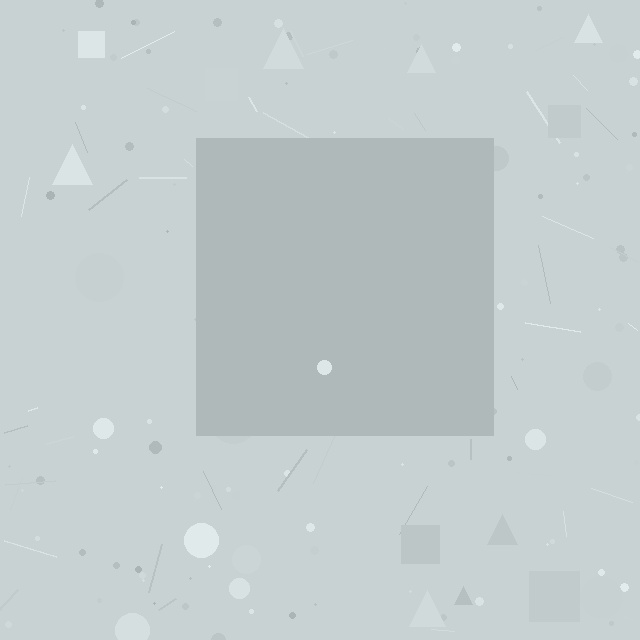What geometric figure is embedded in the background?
A square is embedded in the background.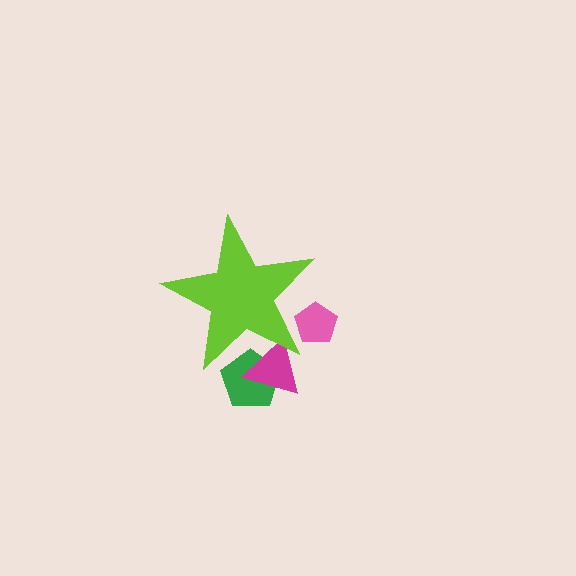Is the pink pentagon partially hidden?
Yes, the pink pentagon is partially hidden behind the lime star.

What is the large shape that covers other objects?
A lime star.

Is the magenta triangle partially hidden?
Yes, the magenta triangle is partially hidden behind the lime star.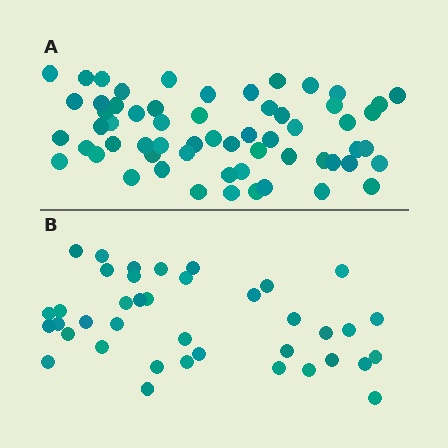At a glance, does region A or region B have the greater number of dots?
Region A (the top region) has more dots.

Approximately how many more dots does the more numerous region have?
Region A has approximately 20 more dots than region B.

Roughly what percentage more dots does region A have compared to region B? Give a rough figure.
About 55% more.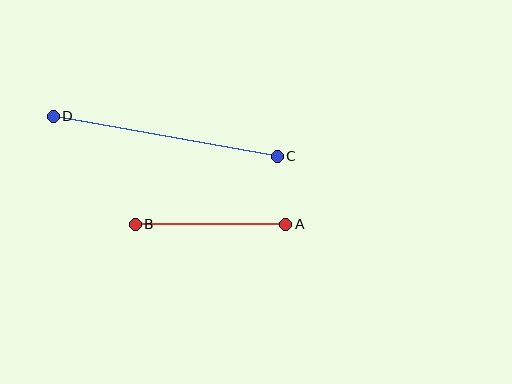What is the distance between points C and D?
The distance is approximately 227 pixels.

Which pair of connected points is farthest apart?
Points C and D are farthest apart.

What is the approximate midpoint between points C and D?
The midpoint is at approximately (165, 136) pixels.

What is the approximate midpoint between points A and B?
The midpoint is at approximately (210, 224) pixels.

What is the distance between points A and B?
The distance is approximately 151 pixels.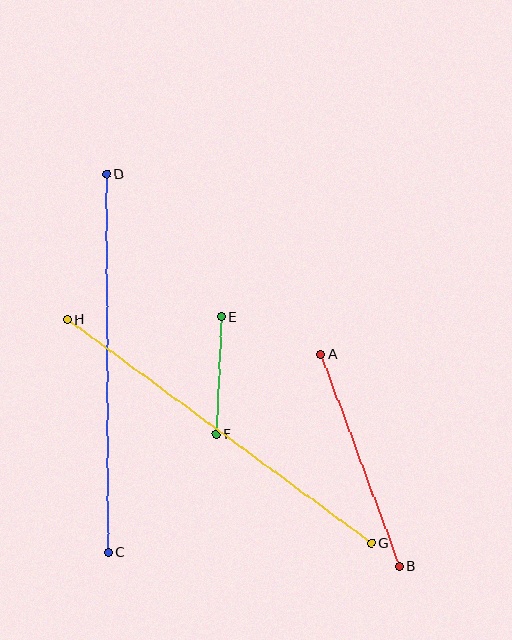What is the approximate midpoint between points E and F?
The midpoint is at approximately (219, 376) pixels.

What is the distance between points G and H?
The distance is approximately 377 pixels.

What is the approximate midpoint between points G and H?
The midpoint is at approximately (219, 431) pixels.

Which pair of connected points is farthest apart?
Points C and D are farthest apart.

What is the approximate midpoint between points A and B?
The midpoint is at approximately (360, 460) pixels.